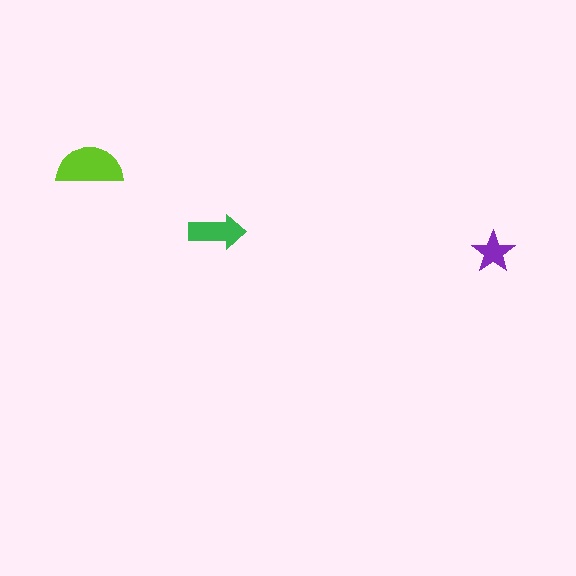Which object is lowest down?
The purple star is bottommost.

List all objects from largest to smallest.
The lime semicircle, the green arrow, the purple star.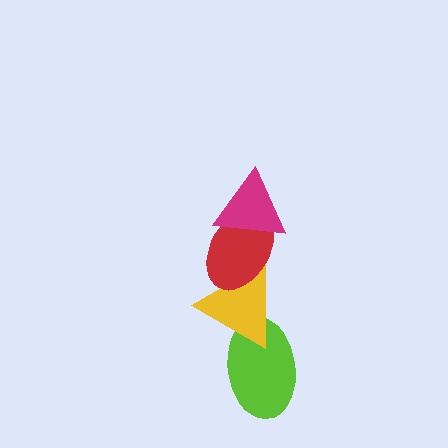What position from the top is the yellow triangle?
The yellow triangle is 3rd from the top.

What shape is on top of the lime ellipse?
The yellow triangle is on top of the lime ellipse.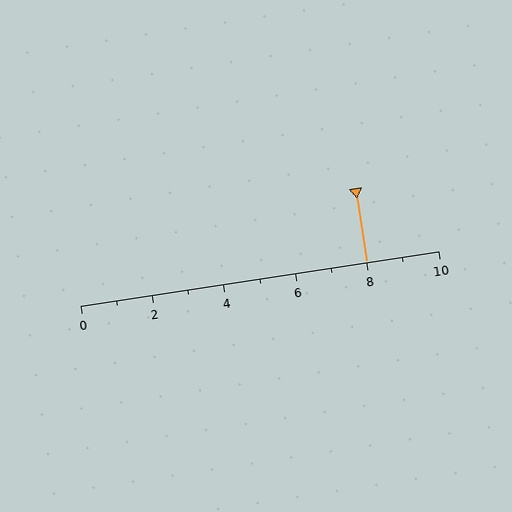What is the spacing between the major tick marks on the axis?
The major ticks are spaced 2 apart.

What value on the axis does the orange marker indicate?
The marker indicates approximately 8.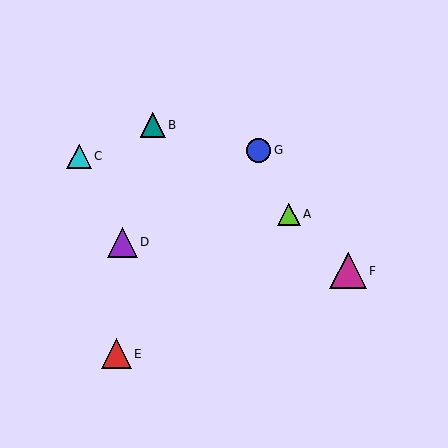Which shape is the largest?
The magenta triangle (labeled F) is the largest.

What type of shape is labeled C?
Shape C is a cyan triangle.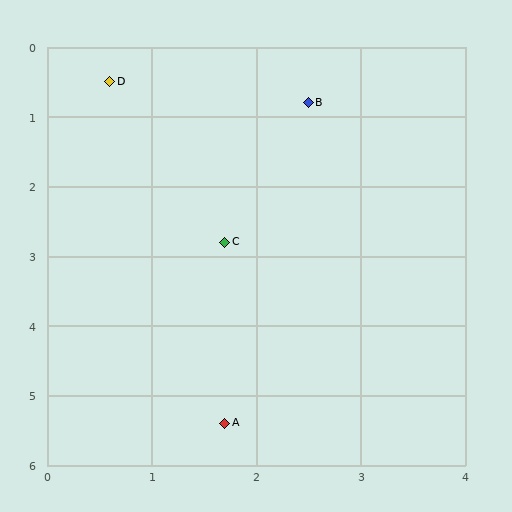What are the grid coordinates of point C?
Point C is at approximately (1.7, 2.8).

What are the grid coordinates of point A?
Point A is at approximately (1.7, 5.4).